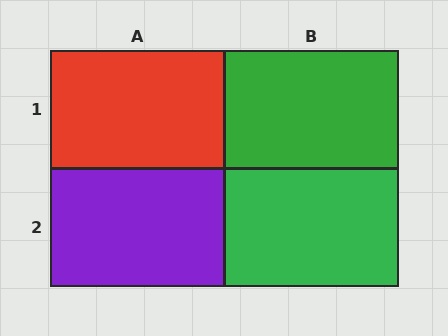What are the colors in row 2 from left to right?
Purple, green.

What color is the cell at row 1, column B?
Green.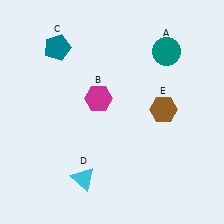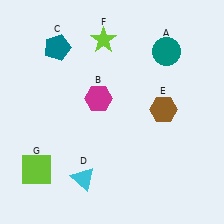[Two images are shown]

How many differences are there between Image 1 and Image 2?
There are 2 differences between the two images.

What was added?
A lime star (F), a lime square (G) were added in Image 2.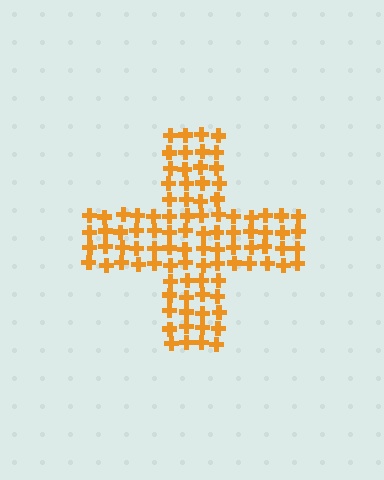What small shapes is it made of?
It is made of small crosses.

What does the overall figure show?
The overall figure shows a cross.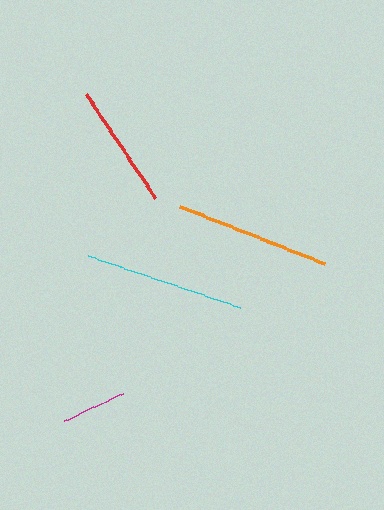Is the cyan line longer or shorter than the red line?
The cyan line is longer than the red line.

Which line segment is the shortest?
The magenta line is the shortest at approximately 65 pixels.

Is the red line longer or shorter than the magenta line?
The red line is longer than the magenta line.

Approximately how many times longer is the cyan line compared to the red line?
The cyan line is approximately 1.3 times the length of the red line.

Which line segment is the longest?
The cyan line is the longest at approximately 161 pixels.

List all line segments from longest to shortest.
From longest to shortest: cyan, orange, red, magenta.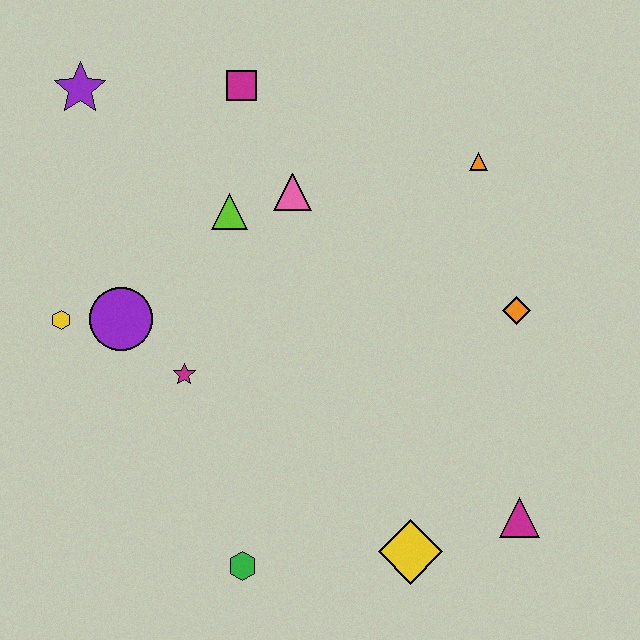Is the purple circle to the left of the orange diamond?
Yes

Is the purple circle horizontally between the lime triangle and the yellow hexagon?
Yes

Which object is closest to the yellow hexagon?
The purple circle is closest to the yellow hexagon.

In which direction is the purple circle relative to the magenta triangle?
The purple circle is to the left of the magenta triangle.